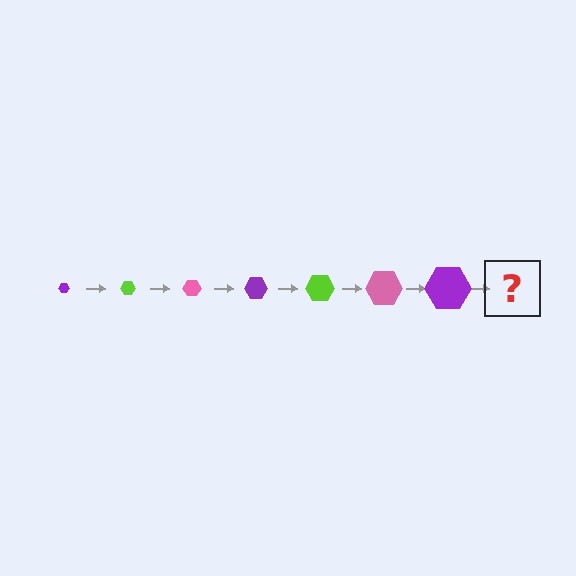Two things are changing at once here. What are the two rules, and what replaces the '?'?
The two rules are that the hexagon grows larger each step and the color cycles through purple, lime, and pink. The '?' should be a lime hexagon, larger than the previous one.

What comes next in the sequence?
The next element should be a lime hexagon, larger than the previous one.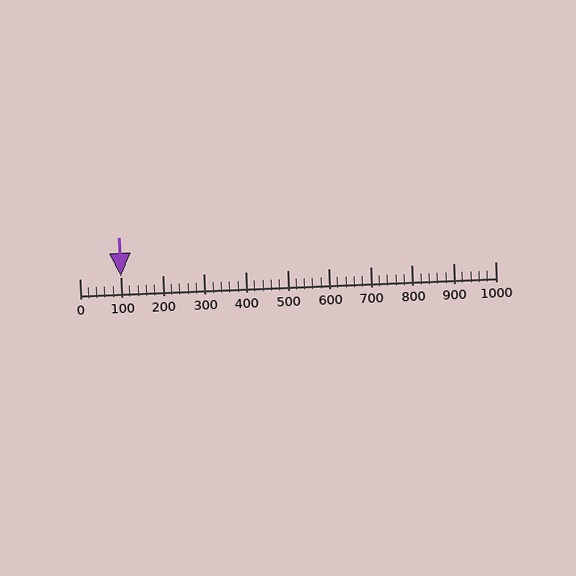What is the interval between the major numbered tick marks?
The major tick marks are spaced 100 units apart.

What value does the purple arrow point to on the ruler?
The purple arrow points to approximately 100.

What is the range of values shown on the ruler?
The ruler shows values from 0 to 1000.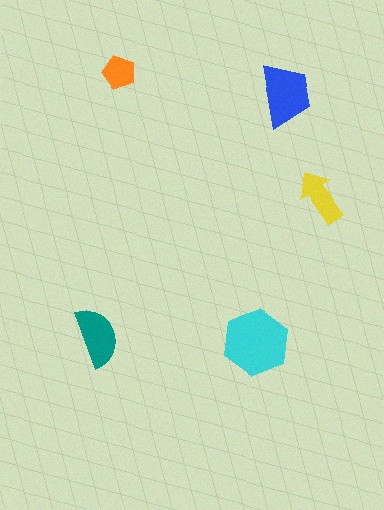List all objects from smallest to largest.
The orange pentagon, the yellow arrow, the teal semicircle, the blue trapezoid, the cyan hexagon.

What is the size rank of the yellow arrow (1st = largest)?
4th.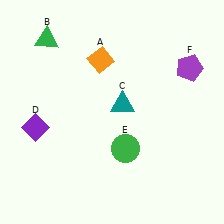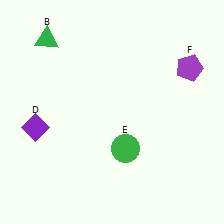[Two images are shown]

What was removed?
The orange diamond (A), the teal triangle (C) were removed in Image 2.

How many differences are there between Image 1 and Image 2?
There are 2 differences between the two images.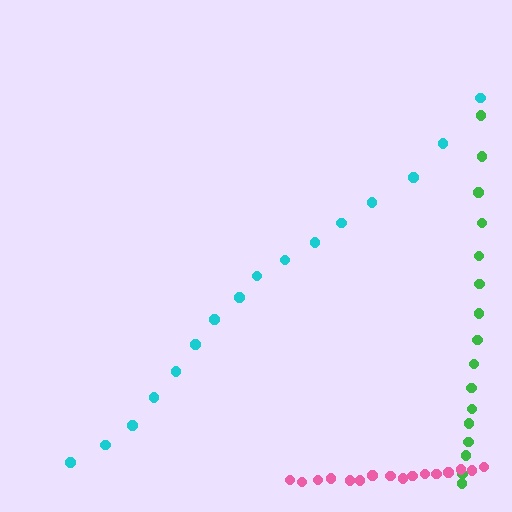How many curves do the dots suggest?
There are 3 distinct paths.